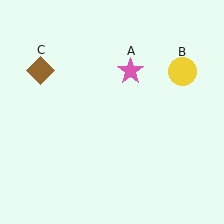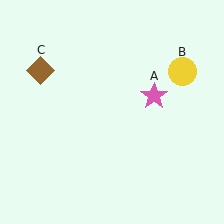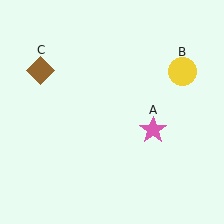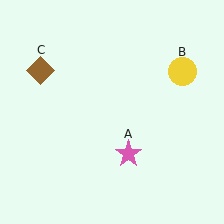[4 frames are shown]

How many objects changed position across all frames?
1 object changed position: pink star (object A).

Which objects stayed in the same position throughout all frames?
Yellow circle (object B) and brown diamond (object C) remained stationary.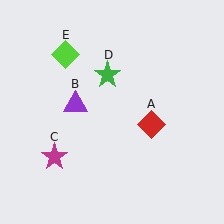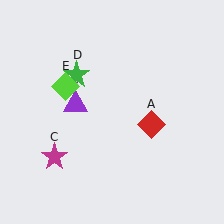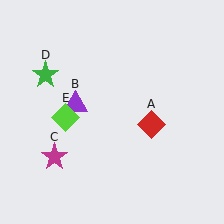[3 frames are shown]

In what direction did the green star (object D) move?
The green star (object D) moved left.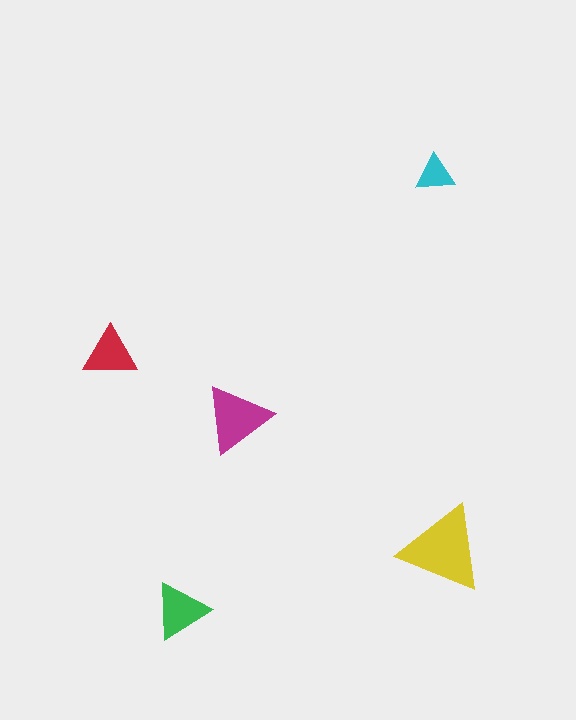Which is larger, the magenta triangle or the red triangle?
The magenta one.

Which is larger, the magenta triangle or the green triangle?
The magenta one.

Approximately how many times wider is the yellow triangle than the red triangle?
About 1.5 times wider.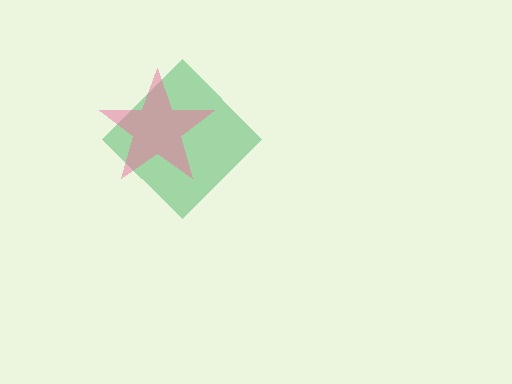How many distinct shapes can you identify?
There are 2 distinct shapes: a green diamond, a pink star.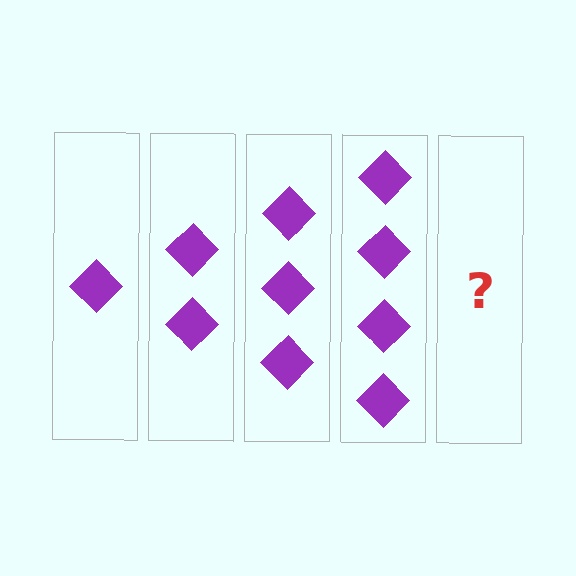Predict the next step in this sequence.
The next step is 5 diamonds.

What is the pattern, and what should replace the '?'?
The pattern is that each step adds one more diamond. The '?' should be 5 diamonds.